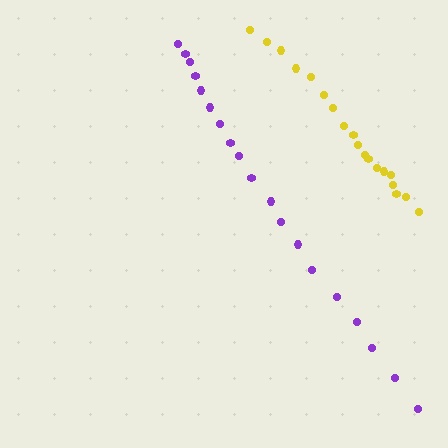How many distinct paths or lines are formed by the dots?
There are 2 distinct paths.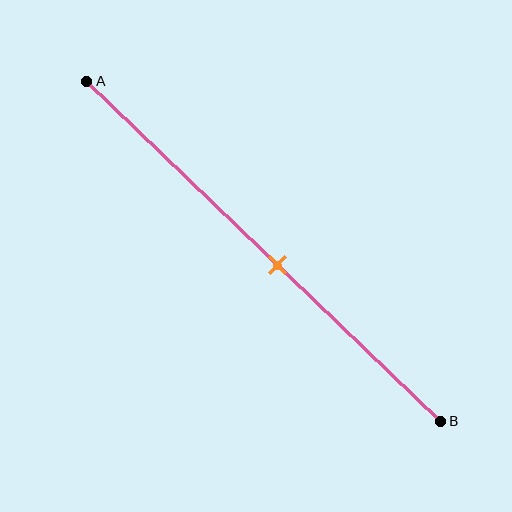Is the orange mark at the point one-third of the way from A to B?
No, the mark is at about 55% from A, not at the 33% one-third point.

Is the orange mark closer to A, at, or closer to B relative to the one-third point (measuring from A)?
The orange mark is closer to point B than the one-third point of segment AB.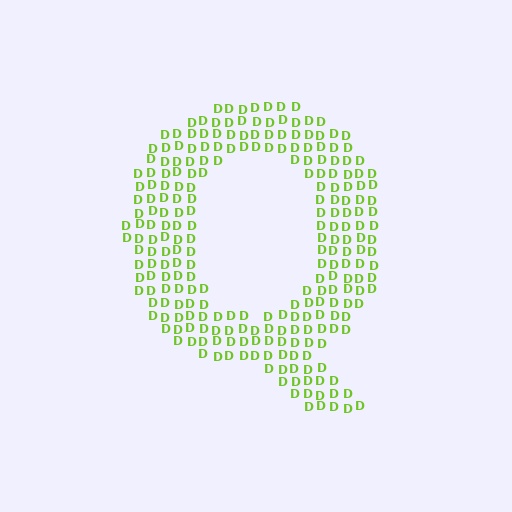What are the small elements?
The small elements are letter D's.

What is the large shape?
The large shape is the letter Q.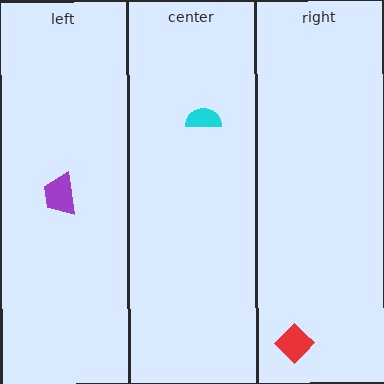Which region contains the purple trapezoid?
The left region.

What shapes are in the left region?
The purple trapezoid.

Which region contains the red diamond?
The right region.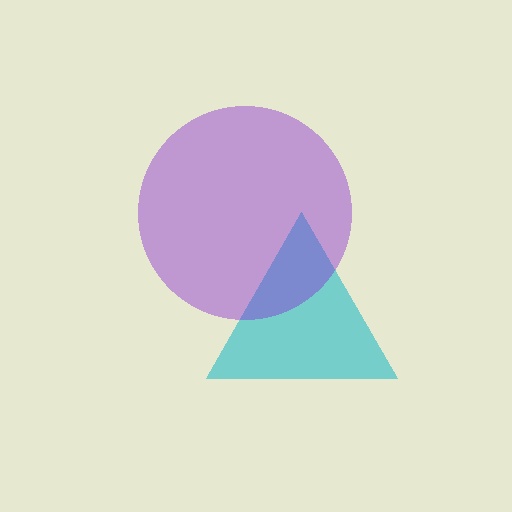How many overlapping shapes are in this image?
There are 2 overlapping shapes in the image.